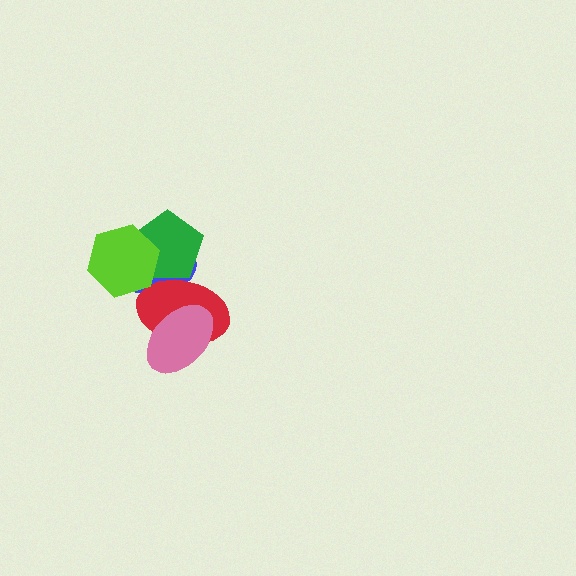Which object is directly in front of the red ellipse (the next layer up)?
The green pentagon is directly in front of the red ellipse.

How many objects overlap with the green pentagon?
3 objects overlap with the green pentagon.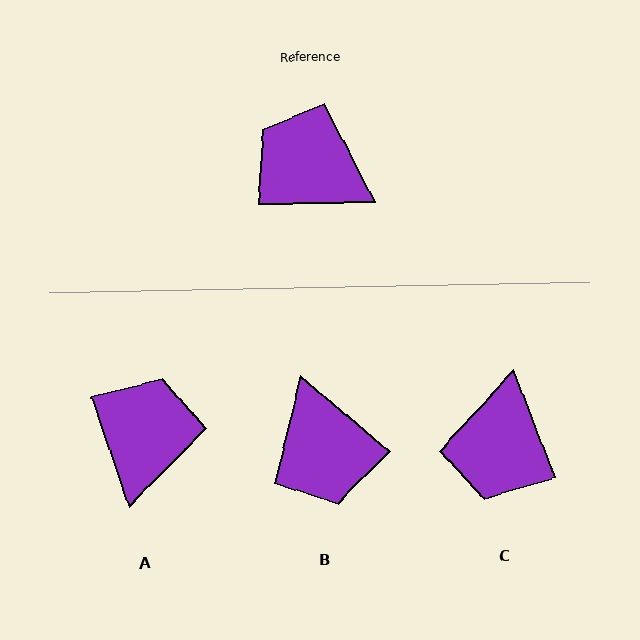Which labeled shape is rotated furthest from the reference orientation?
B, about 139 degrees away.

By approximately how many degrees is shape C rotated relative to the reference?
Approximately 110 degrees counter-clockwise.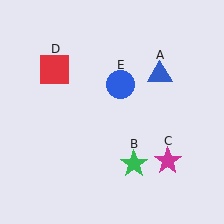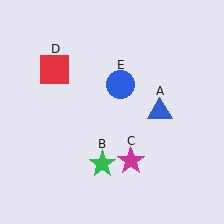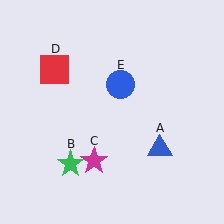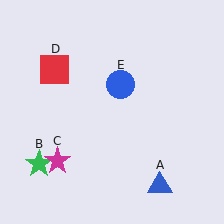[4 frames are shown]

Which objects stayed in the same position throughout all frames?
Red square (object D) and blue circle (object E) remained stationary.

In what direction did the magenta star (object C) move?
The magenta star (object C) moved left.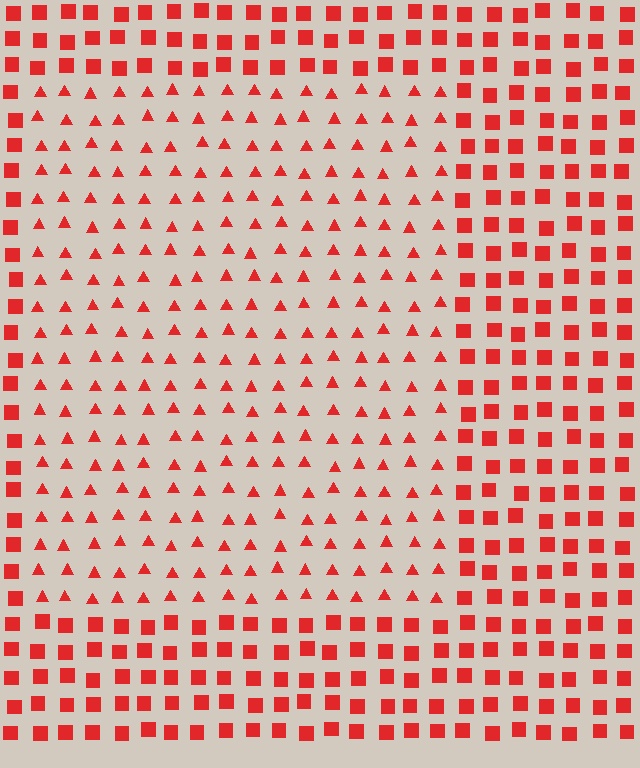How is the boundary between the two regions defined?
The boundary is defined by a change in element shape: triangles inside vs. squares outside. All elements share the same color and spacing.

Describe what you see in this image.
The image is filled with small red elements arranged in a uniform grid. A rectangle-shaped region contains triangles, while the surrounding area contains squares. The boundary is defined purely by the change in element shape.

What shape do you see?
I see a rectangle.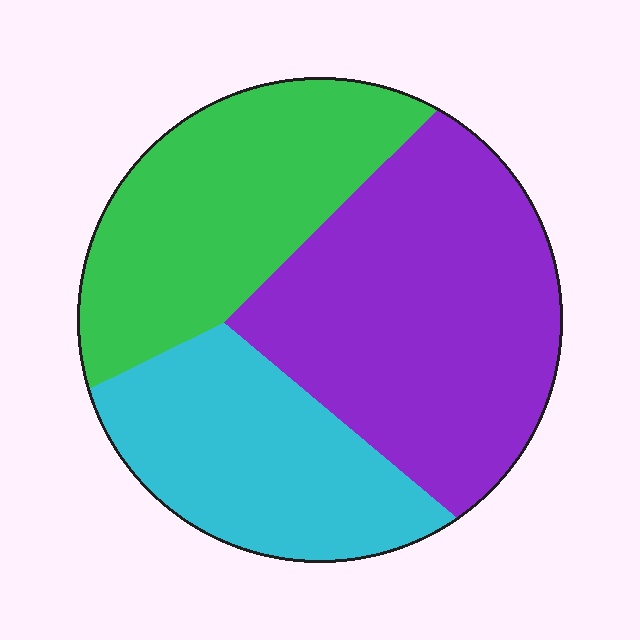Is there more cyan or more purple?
Purple.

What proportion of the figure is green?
Green covers 31% of the figure.